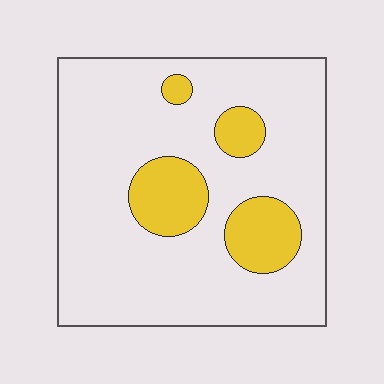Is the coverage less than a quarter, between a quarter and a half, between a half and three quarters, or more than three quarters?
Less than a quarter.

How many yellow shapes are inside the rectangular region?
4.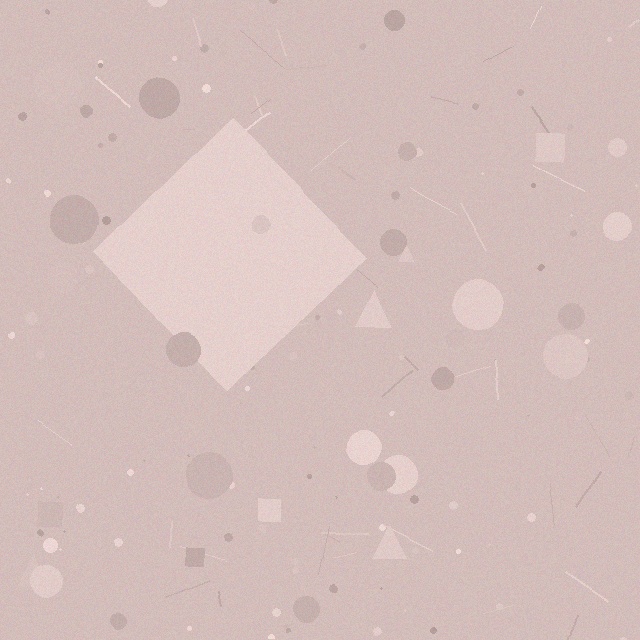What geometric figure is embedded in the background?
A diamond is embedded in the background.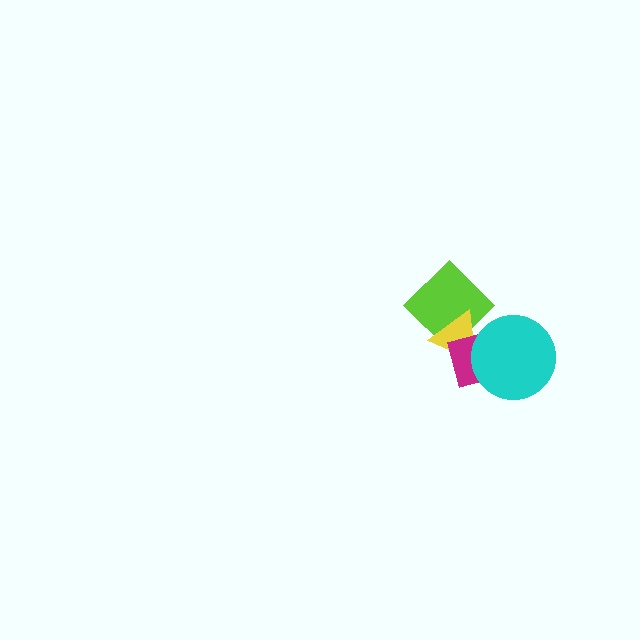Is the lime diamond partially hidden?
Yes, it is partially covered by another shape.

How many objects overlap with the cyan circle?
2 objects overlap with the cyan circle.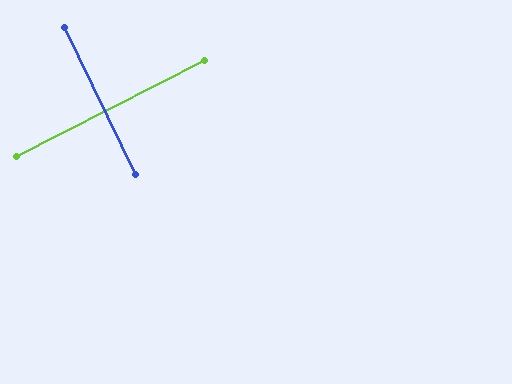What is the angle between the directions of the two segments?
Approximately 89 degrees.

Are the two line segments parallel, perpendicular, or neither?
Perpendicular — they meet at approximately 89°.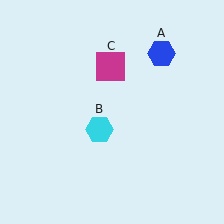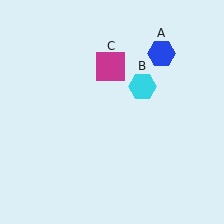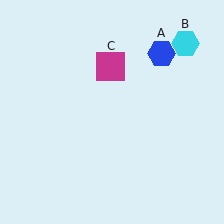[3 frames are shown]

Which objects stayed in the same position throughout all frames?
Blue hexagon (object A) and magenta square (object C) remained stationary.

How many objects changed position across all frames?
1 object changed position: cyan hexagon (object B).